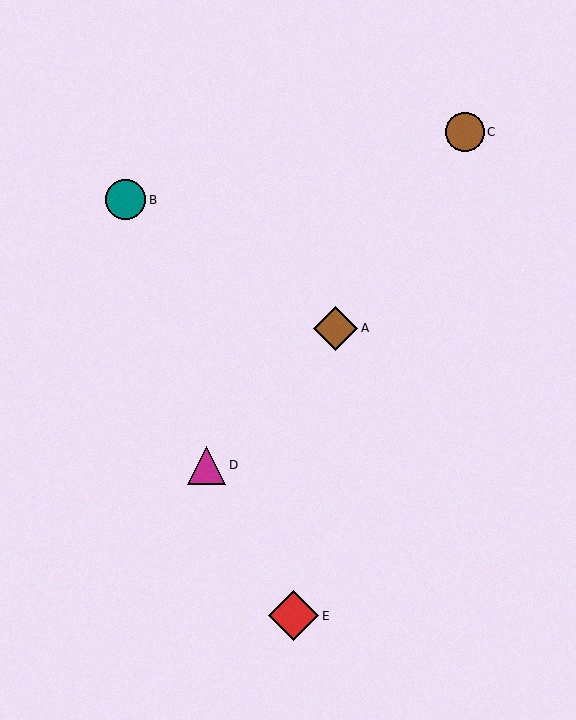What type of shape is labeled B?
Shape B is a teal circle.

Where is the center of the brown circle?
The center of the brown circle is at (465, 132).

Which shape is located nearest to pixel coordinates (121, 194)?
The teal circle (labeled B) at (126, 200) is nearest to that location.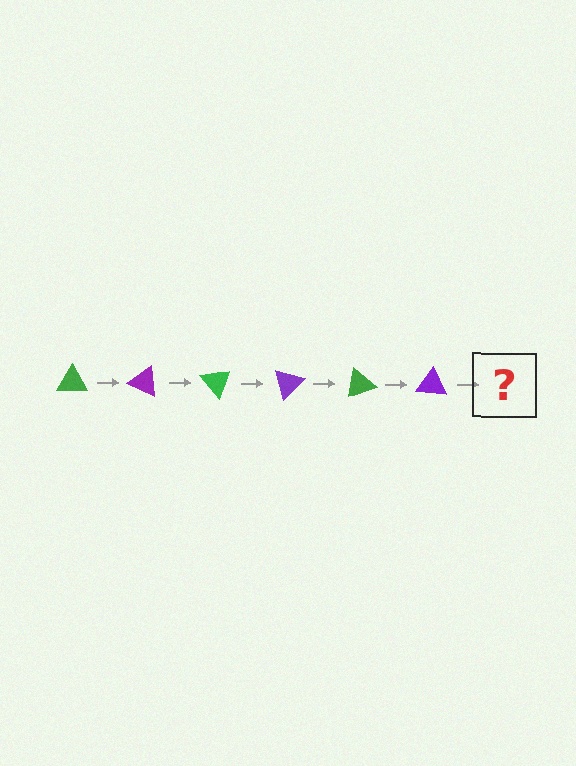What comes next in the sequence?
The next element should be a green triangle, rotated 150 degrees from the start.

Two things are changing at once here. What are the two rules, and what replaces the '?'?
The two rules are that it rotates 25 degrees each step and the color cycles through green and purple. The '?' should be a green triangle, rotated 150 degrees from the start.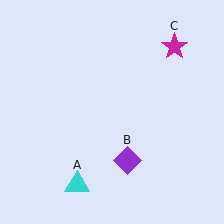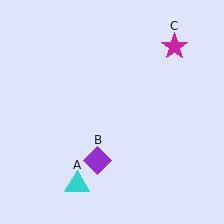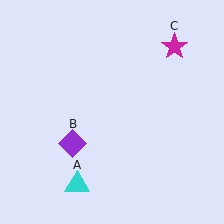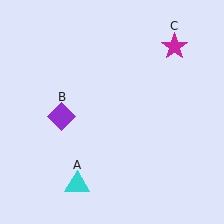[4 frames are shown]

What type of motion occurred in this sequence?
The purple diamond (object B) rotated clockwise around the center of the scene.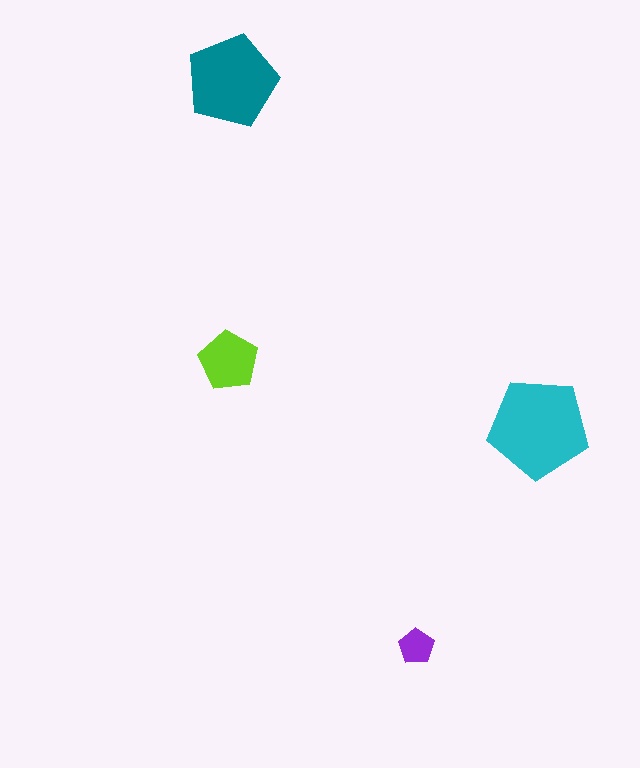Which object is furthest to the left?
The lime pentagon is leftmost.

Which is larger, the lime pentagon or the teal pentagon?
The teal one.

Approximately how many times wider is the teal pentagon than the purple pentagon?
About 2.5 times wider.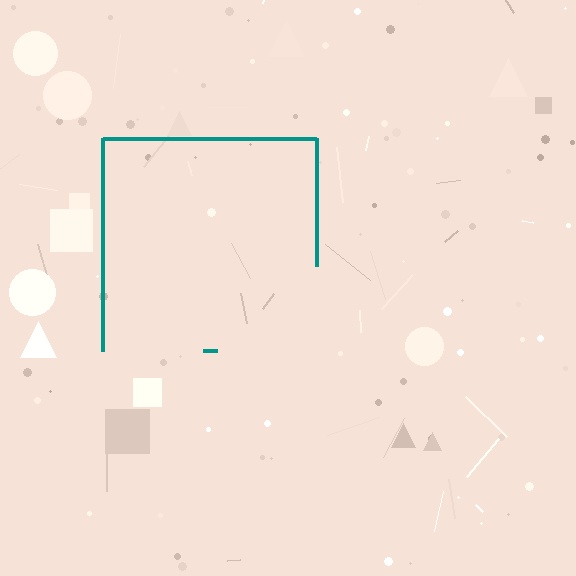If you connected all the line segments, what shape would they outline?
They would outline a square.